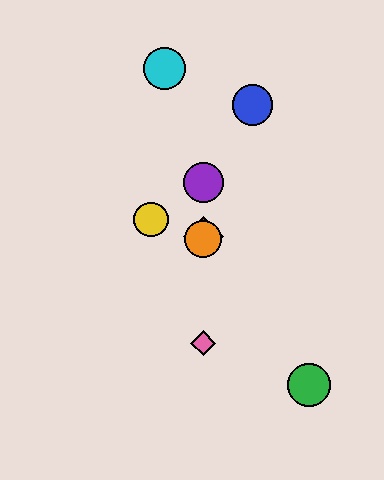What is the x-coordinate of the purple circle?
The purple circle is at x≈203.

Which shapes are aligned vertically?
The red diamond, the purple circle, the orange circle, the pink diamond are aligned vertically.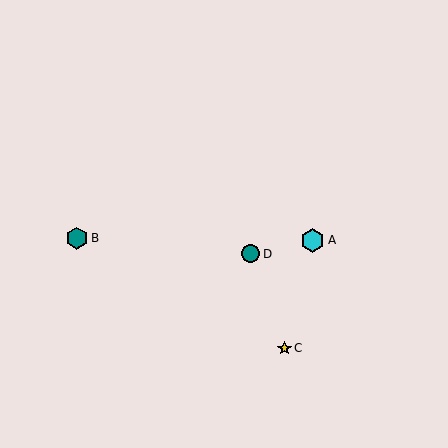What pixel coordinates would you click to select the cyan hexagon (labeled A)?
Click at (312, 240) to select the cyan hexagon A.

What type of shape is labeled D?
Shape D is a teal circle.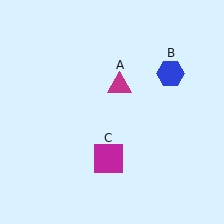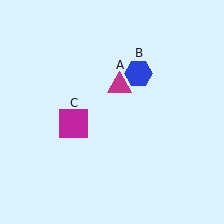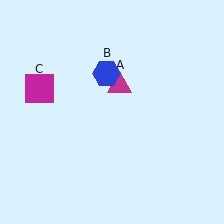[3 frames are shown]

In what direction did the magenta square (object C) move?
The magenta square (object C) moved up and to the left.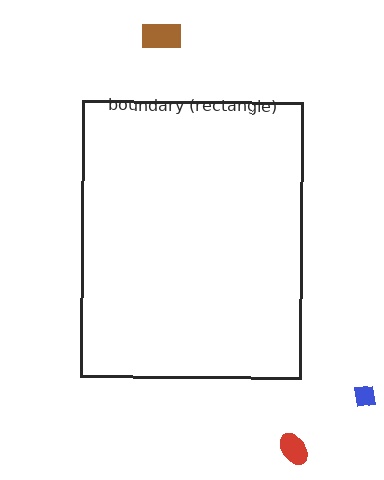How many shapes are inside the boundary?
0 inside, 3 outside.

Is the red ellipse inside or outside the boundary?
Outside.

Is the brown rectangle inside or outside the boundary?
Outside.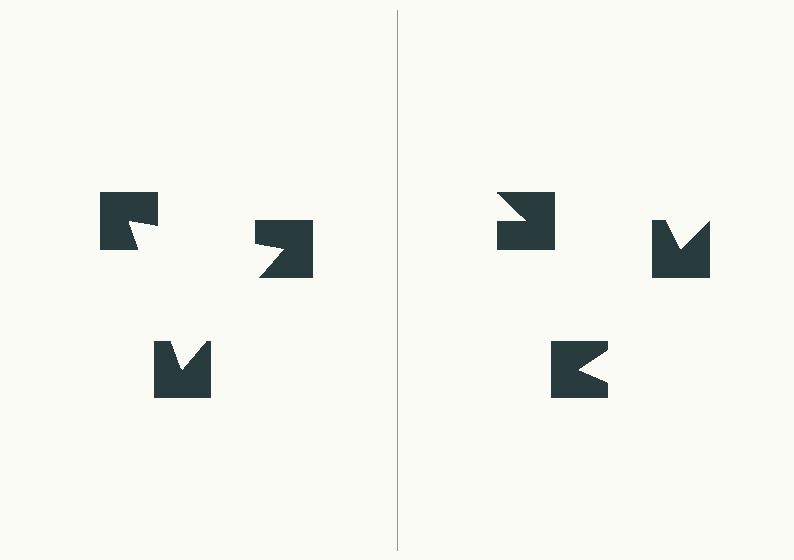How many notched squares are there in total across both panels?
6 — 3 on each side.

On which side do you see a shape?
An illusory triangle appears on the left side. On the right side the wedge cuts are rotated, so no coherent shape forms.